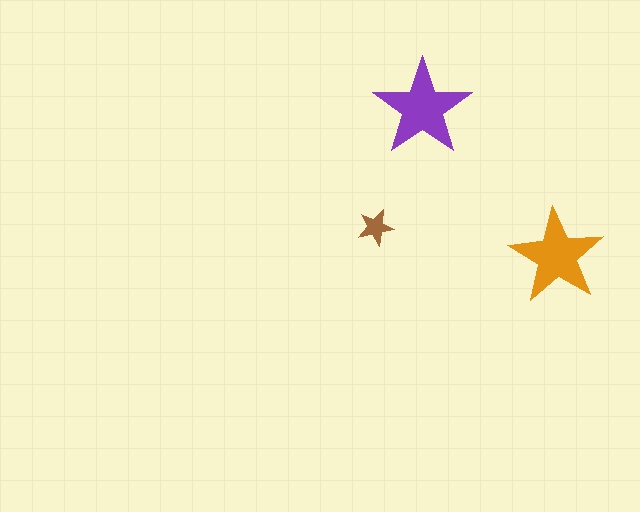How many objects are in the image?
There are 3 objects in the image.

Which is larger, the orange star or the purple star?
The purple one.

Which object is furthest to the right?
The orange star is rightmost.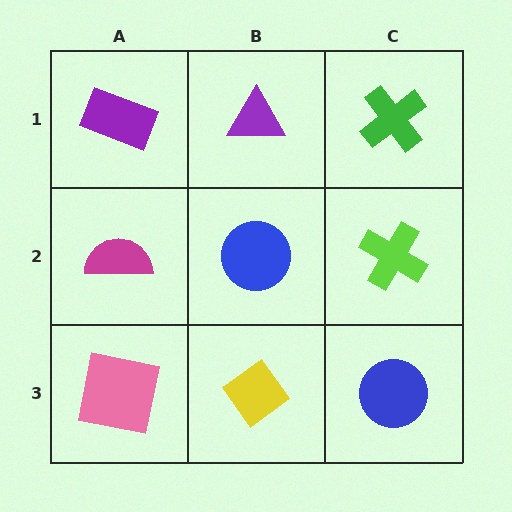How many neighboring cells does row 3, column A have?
2.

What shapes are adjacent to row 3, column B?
A blue circle (row 2, column B), a pink square (row 3, column A), a blue circle (row 3, column C).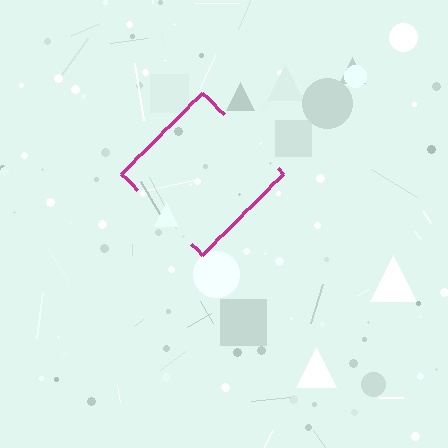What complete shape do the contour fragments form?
The contour fragments form a diamond.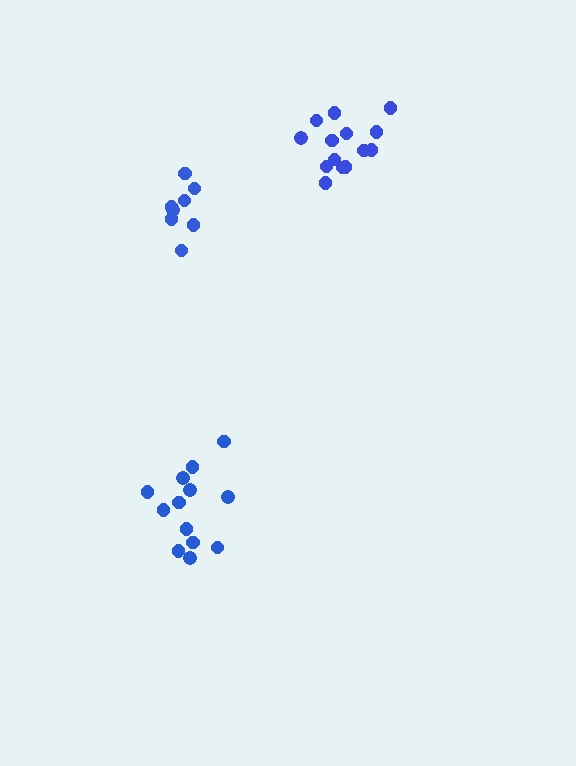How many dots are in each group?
Group 1: 13 dots, Group 2: 14 dots, Group 3: 8 dots (35 total).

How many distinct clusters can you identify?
There are 3 distinct clusters.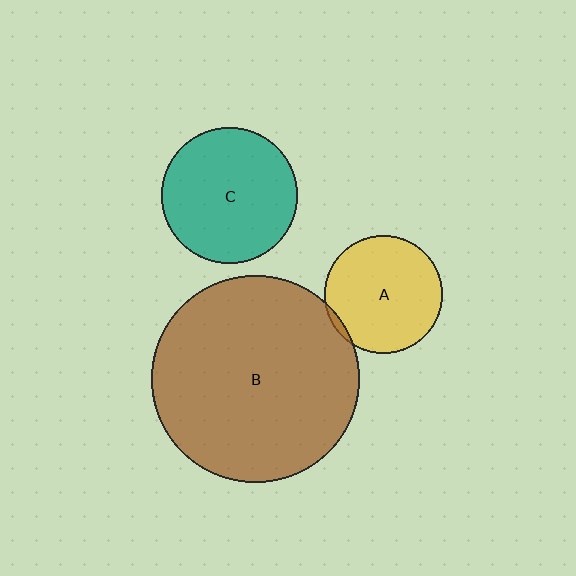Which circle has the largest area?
Circle B (brown).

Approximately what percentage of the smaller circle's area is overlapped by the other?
Approximately 5%.